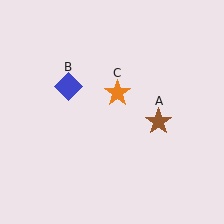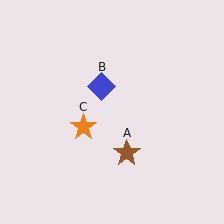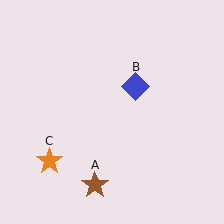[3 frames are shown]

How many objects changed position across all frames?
3 objects changed position: brown star (object A), blue diamond (object B), orange star (object C).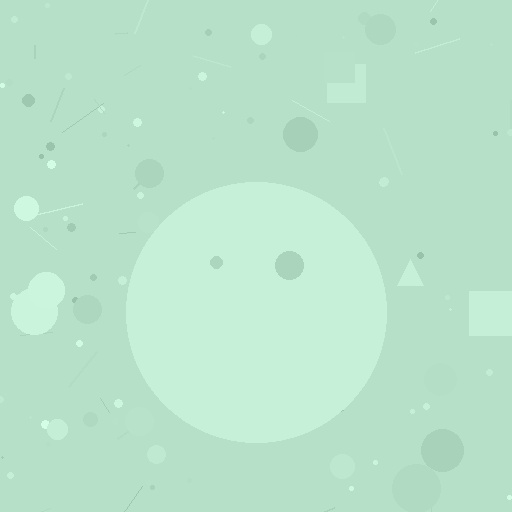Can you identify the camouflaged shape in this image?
The camouflaged shape is a circle.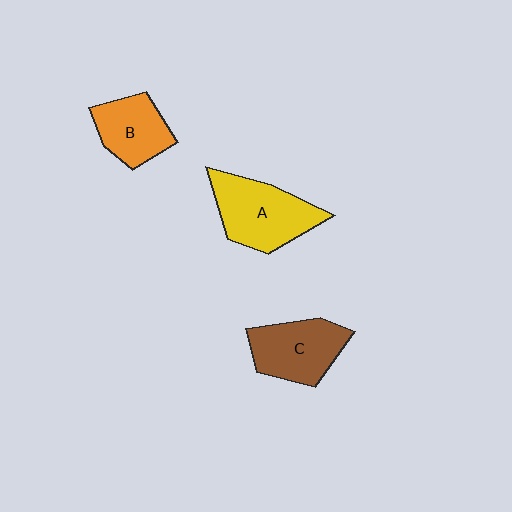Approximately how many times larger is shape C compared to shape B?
Approximately 1.2 times.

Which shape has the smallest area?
Shape B (orange).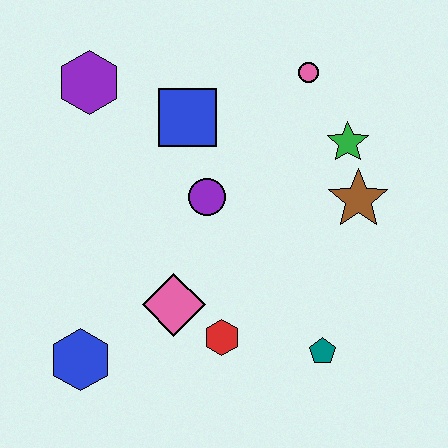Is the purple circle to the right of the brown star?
No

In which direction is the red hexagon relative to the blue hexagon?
The red hexagon is to the right of the blue hexagon.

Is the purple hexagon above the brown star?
Yes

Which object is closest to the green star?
The brown star is closest to the green star.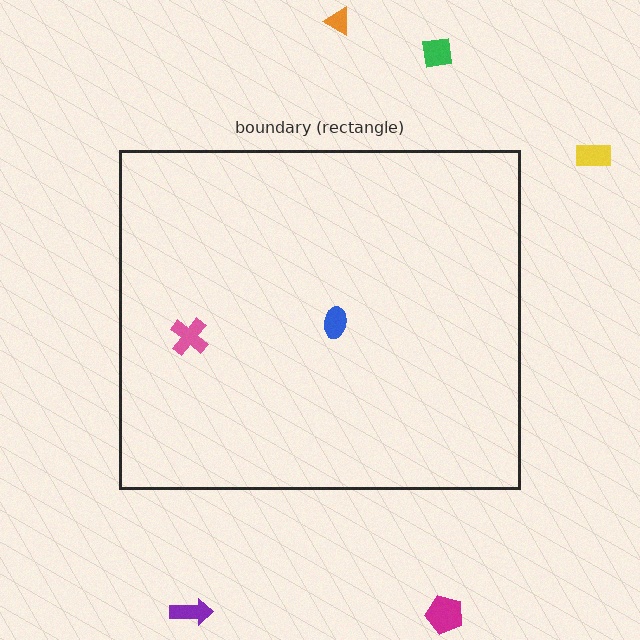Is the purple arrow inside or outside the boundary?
Outside.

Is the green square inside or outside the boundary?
Outside.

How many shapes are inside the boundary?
2 inside, 5 outside.